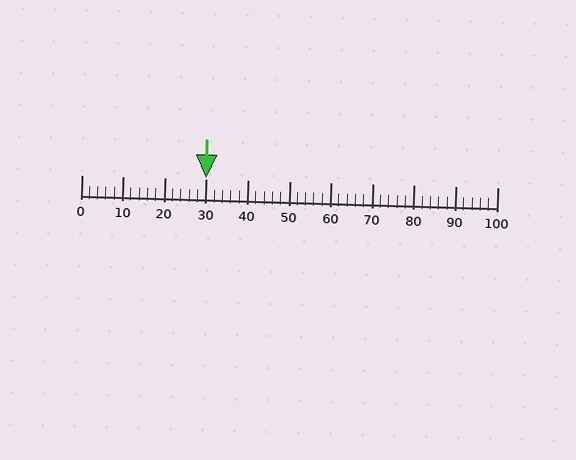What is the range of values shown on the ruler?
The ruler shows values from 0 to 100.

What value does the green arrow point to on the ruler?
The green arrow points to approximately 30.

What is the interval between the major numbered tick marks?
The major tick marks are spaced 10 units apart.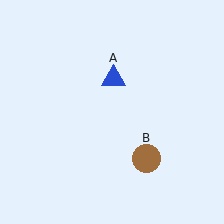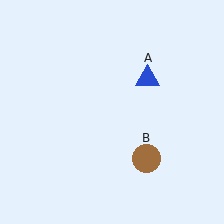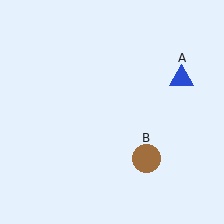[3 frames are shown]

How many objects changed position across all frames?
1 object changed position: blue triangle (object A).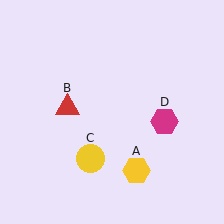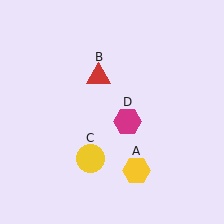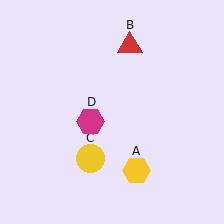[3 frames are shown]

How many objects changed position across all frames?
2 objects changed position: red triangle (object B), magenta hexagon (object D).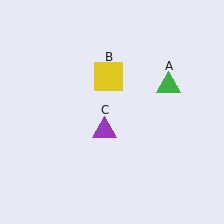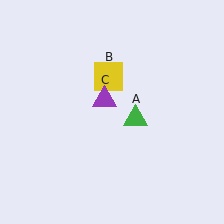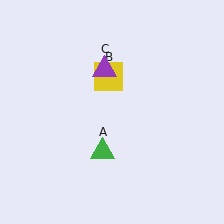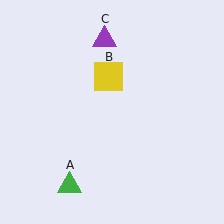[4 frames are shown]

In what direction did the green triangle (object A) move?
The green triangle (object A) moved down and to the left.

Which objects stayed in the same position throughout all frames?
Yellow square (object B) remained stationary.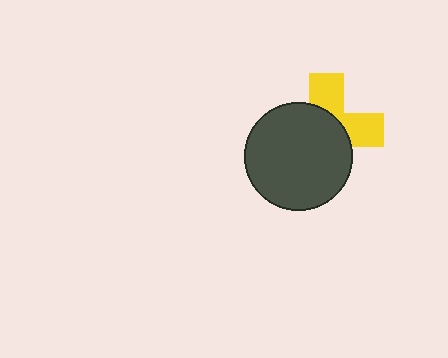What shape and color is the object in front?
The object in front is a dark gray circle.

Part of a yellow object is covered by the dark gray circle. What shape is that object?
It is a cross.